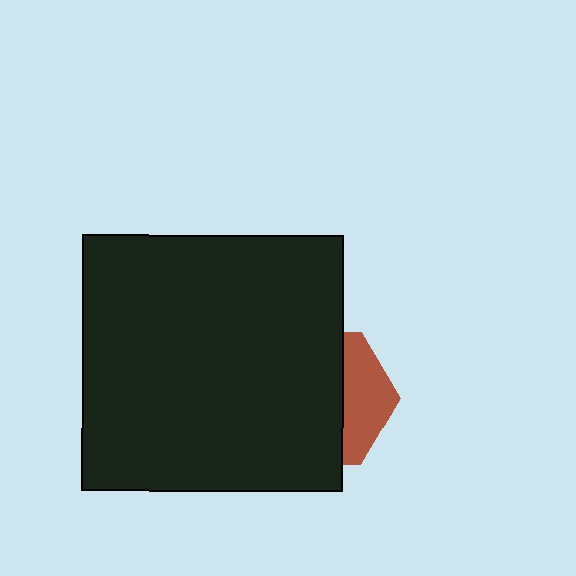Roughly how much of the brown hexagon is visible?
A small part of it is visible (roughly 33%).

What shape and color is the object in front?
The object in front is a black rectangle.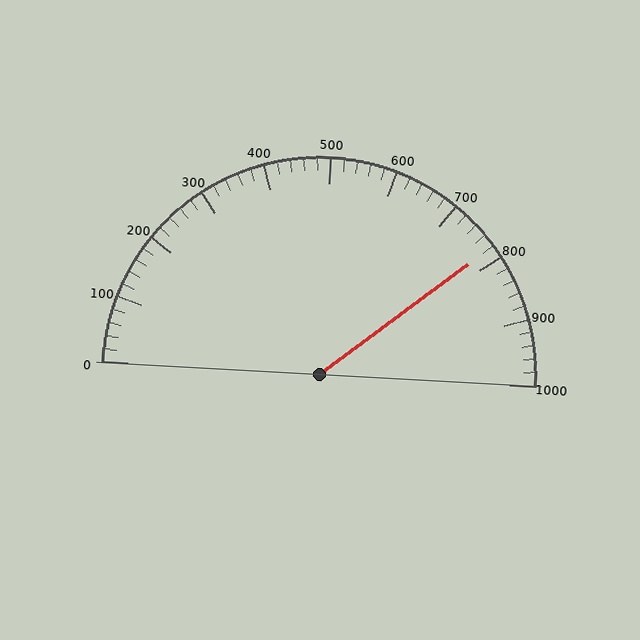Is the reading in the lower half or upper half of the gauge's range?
The reading is in the upper half of the range (0 to 1000).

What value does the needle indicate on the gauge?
The needle indicates approximately 780.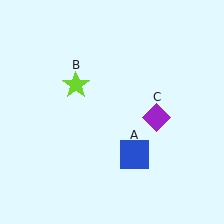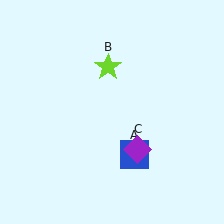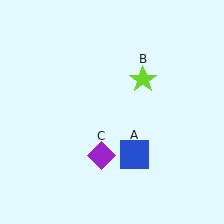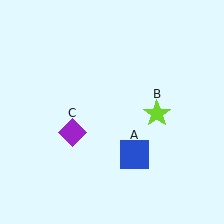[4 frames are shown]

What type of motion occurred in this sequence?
The lime star (object B), purple diamond (object C) rotated clockwise around the center of the scene.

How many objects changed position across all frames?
2 objects changed position: lime star (object B), purple diamond (object C).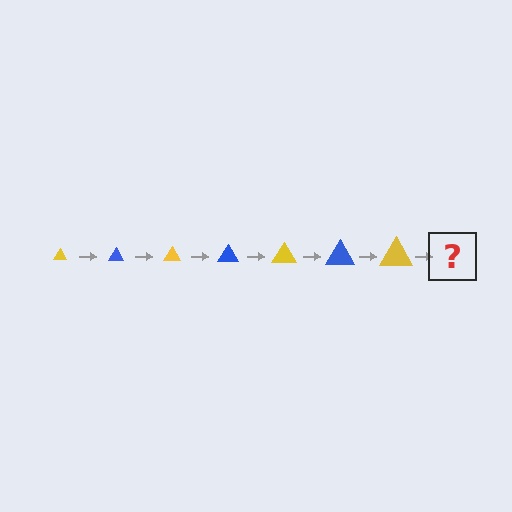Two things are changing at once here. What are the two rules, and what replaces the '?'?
The two rules are that the triangle grows larger each step and the color cycles through yellow and blue. The '?' should be a blue triangle, larger than the previous one.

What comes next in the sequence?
The next element should be a blue triangle, larger than the previous one.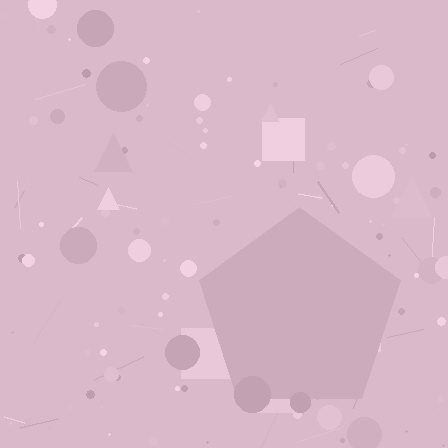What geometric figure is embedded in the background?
A pentagon is embedded in the background.